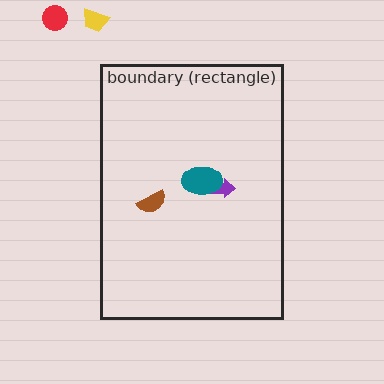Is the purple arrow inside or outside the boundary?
Inside.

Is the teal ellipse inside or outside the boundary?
Inside.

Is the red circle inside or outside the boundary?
Outside.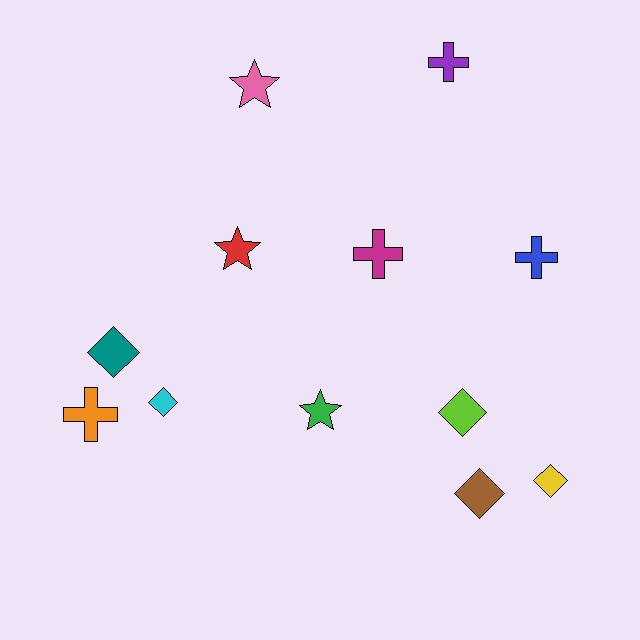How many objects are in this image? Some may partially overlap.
There are 12 objects.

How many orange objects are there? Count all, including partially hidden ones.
There is 1 orange object.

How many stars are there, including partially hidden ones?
There are 3 stars.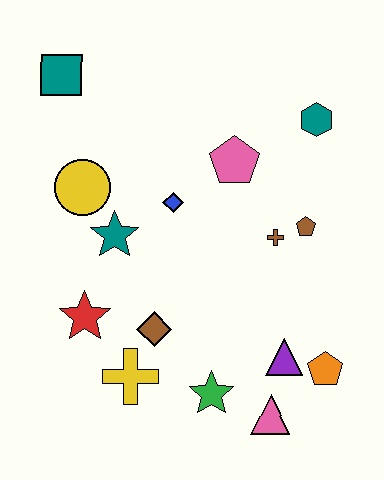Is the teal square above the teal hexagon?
Yes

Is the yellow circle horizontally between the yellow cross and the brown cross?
No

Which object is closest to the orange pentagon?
The purple triangle is closest to the orange pentagon.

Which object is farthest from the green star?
The teal square is farthest from the green star.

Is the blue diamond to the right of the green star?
No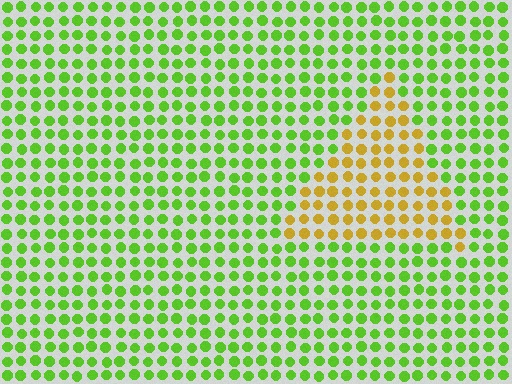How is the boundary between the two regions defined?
The boundary is defined purely by a slight shift in hue (about 55 degrees). Spacing, size, and orientation are identical on both sides.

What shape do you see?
I see a triangle.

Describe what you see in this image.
The image is filled with small lime elements in a uniform arrangement. A triangle-shaped region is visible where the elements are tinted to a slightly different hue, forming a subtle color boundary.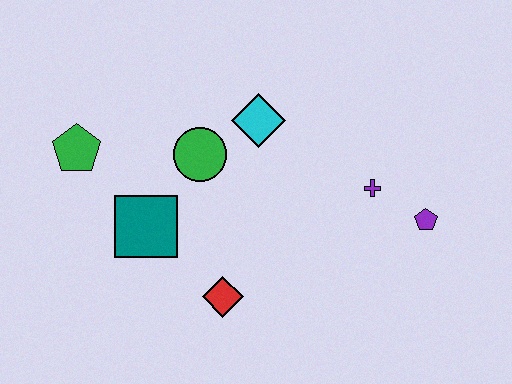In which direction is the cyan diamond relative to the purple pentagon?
The cyan diamond is to the left of the purple pentagon.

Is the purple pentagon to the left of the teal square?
No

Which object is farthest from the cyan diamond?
The purple pentagon is farthest from the cyan diamond.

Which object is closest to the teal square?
The green circle is closest to the teal square.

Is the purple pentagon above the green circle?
No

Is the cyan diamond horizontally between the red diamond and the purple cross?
Yes